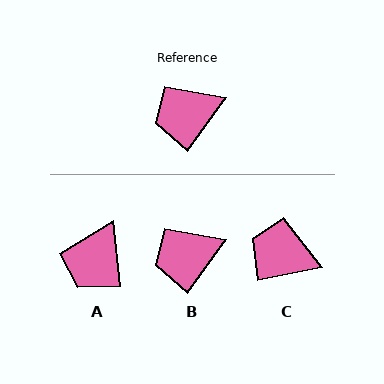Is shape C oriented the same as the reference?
No, it is off by about 43 degrees.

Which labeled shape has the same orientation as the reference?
B.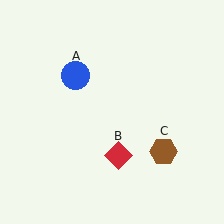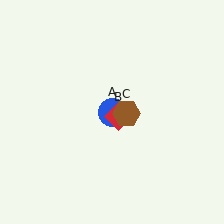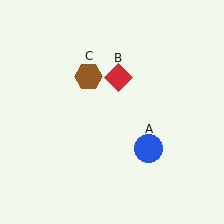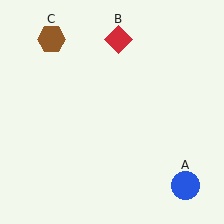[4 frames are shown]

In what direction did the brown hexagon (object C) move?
The brown hexagon (object C) moved up and to the left.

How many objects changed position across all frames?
3 objects changed position: blue circle (object A), red diamond (object B), brown hexagon (object C).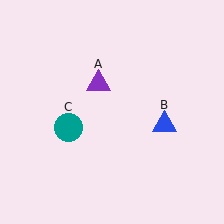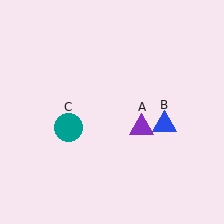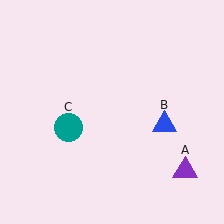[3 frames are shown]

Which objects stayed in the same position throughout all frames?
Blue triangle (object B) and teal circle (object C) remained stationary.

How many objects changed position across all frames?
1 object changed position: purple triangle (object A).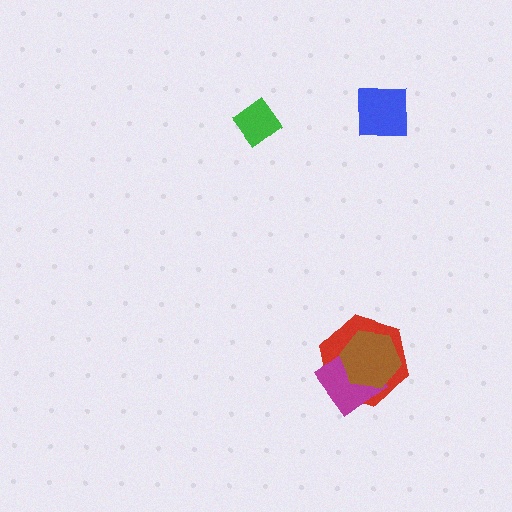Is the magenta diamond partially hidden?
Yes, it is partially covered by another shape.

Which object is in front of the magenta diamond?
The brown hexagon is in front of the magenta diamond.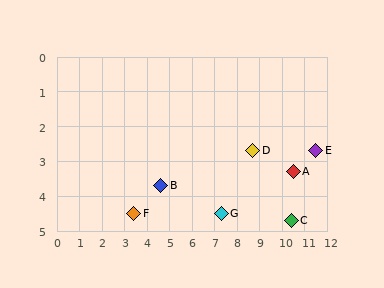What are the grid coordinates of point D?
Point D is at approximately (8.7, 2.7).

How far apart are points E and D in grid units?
Points E and D are about 2.8 grid units apart.